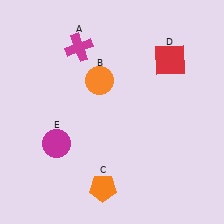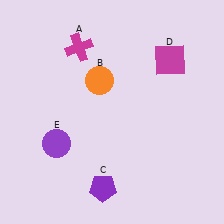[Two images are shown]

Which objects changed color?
C changed from orange to purple. D changed from red to magenta. E changed from magenta to purple.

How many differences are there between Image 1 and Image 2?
There are 3 differences between the two images.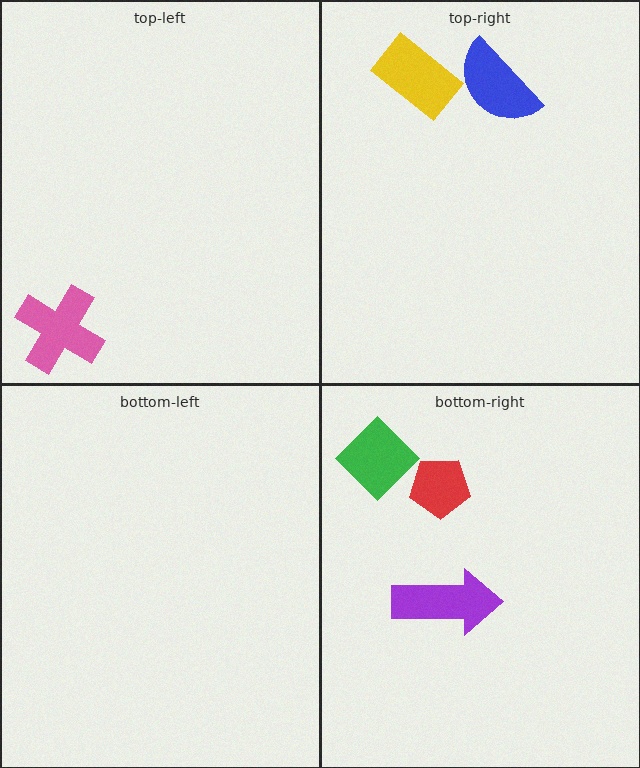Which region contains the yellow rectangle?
The top-right region.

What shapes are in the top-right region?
The yellow rectangle, the blue semicircle.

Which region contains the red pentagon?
The bottom-right region.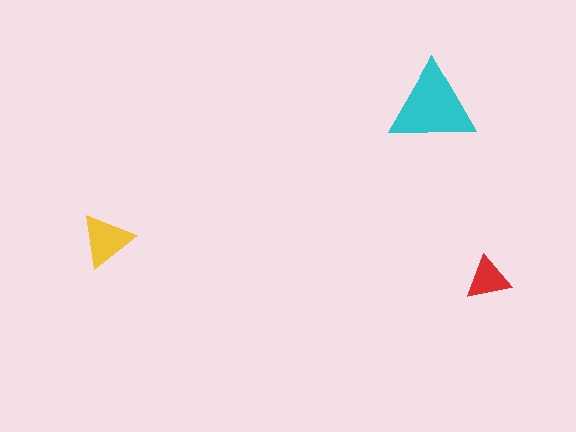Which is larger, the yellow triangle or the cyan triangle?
The cyan one.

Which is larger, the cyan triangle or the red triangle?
The cyan one.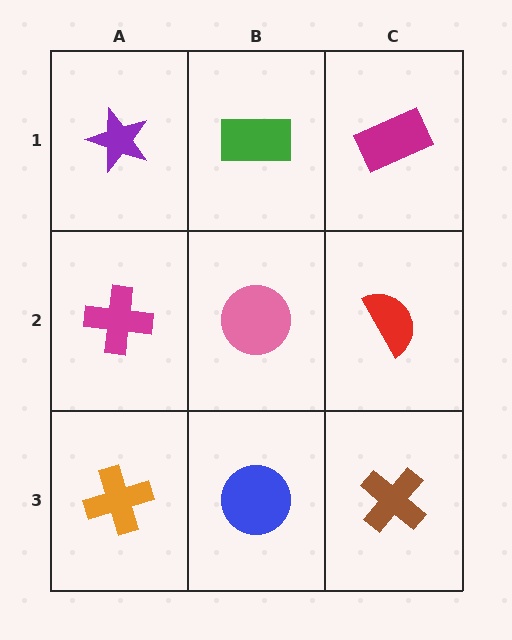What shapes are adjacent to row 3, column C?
A red semicircle (row 2, column C), a blue circle (row 3, column B).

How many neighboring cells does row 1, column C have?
2.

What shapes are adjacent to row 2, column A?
A purple star (row 1, column A), an orange cross (row 3, column A), a pink circle (row 2, column B).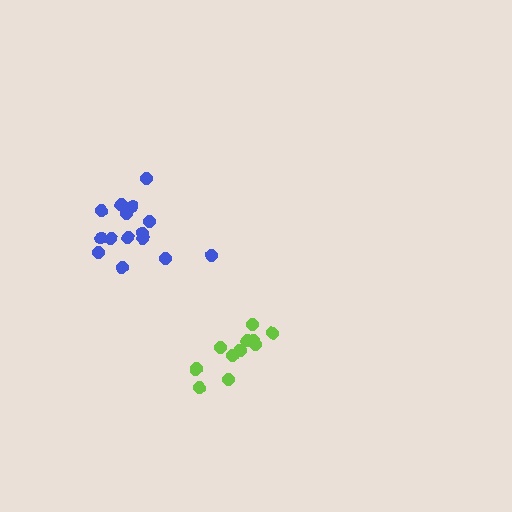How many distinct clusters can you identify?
There are 2 distinct clusters.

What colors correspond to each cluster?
The clusters are colored: lime, blue.